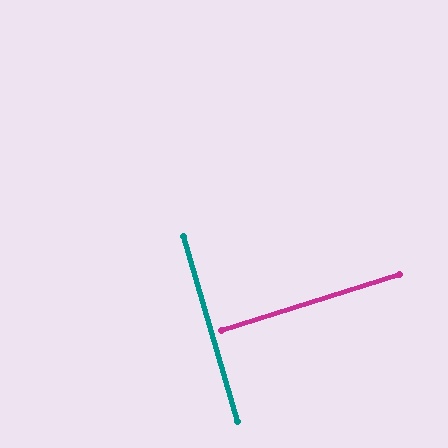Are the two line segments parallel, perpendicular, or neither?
Perpendicular — they meet at approximately 89°.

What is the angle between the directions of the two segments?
Approximately 89 degrees.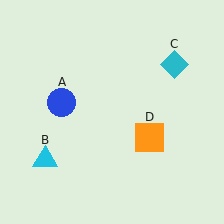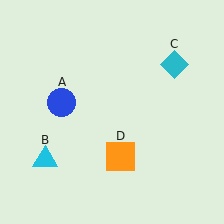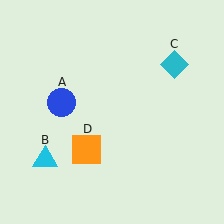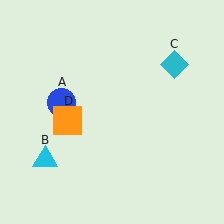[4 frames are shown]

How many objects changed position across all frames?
1 object changed position: orange square (object D).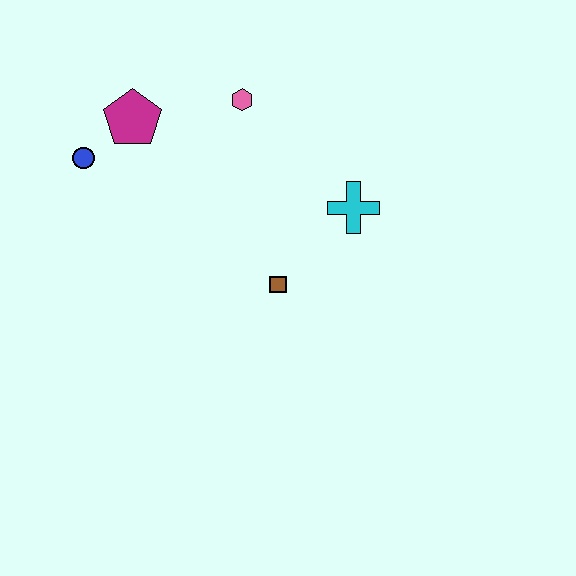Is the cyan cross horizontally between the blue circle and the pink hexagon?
No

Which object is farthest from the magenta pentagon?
The cyan cross is farthest from the magenta pentagon.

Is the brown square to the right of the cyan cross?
No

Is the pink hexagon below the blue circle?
No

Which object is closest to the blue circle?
The magenta pentagon is closest to the blue circle.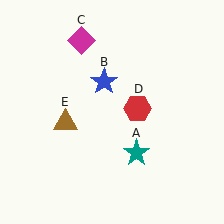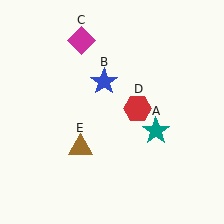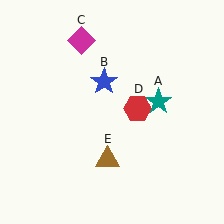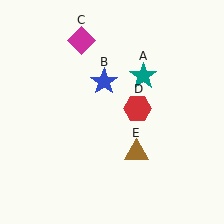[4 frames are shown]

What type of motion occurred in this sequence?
The teal star (object A), brown triangle (object E) rotated counterclockwise around the center of the scene.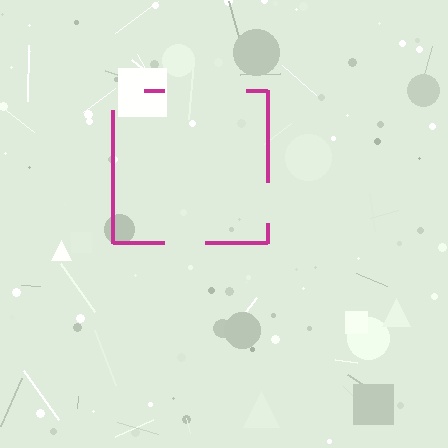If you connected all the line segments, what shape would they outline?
They would outline a square.